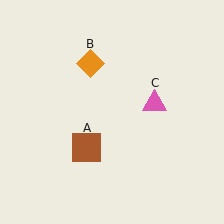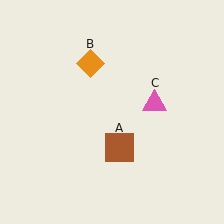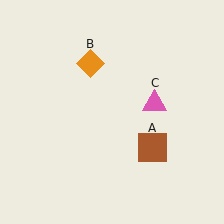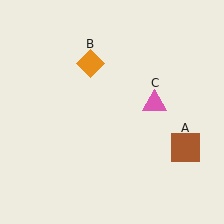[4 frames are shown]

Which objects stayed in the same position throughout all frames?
Orange diamond (object B) and pink triangle (object C) remained stationary.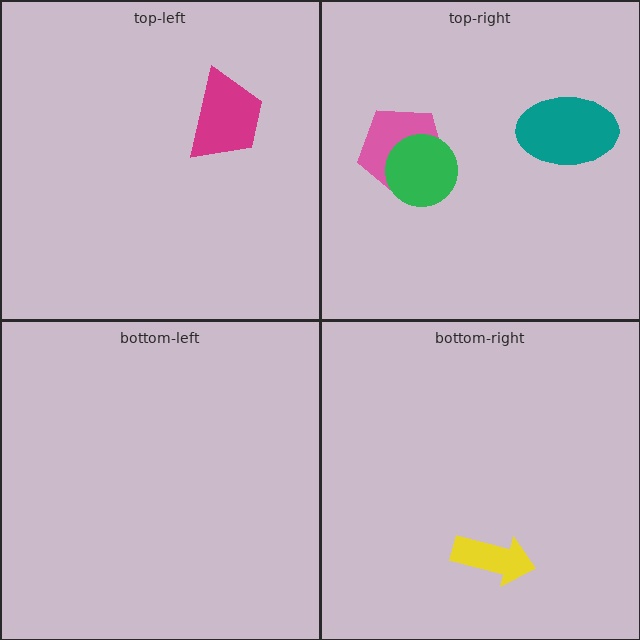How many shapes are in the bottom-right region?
1.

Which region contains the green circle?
The top-right region.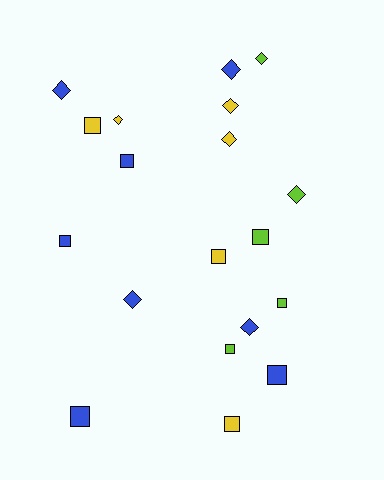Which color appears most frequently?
Blue, with 8 objects.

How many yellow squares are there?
There are 3 yellow squares.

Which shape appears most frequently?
Square, with 10 objects.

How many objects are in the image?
There are 19 objects.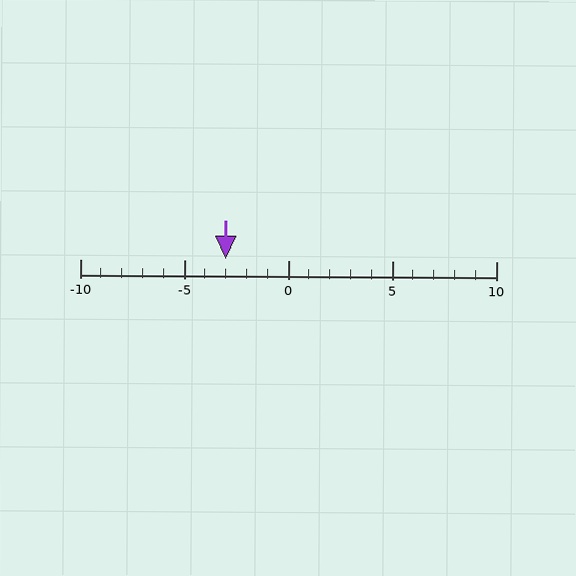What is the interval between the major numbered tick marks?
The major tick marks are spaced 5 units apart.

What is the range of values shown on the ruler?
The ruler shows values from -10 to 10.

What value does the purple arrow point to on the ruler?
The purple arrow points to approximately -3.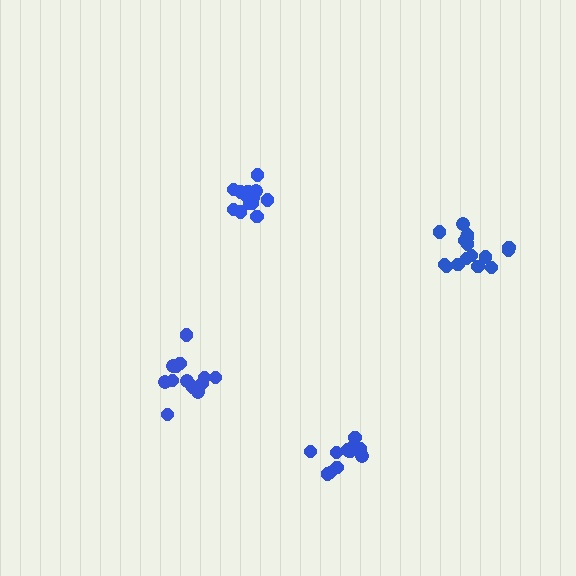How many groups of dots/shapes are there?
There are 4 groups.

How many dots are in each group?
Group 1: 13 dots, Group 2: 15 dots, Group 3: 16 dots, Group 4: 11 dots (55 total).